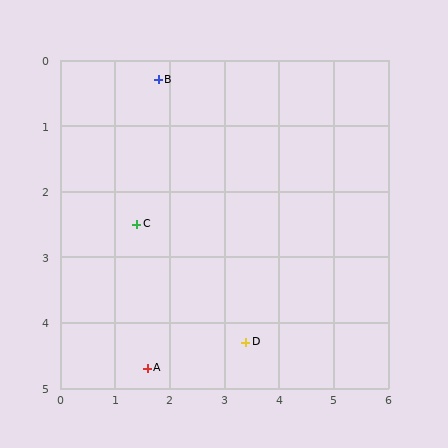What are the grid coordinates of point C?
Point C is at approximately (1.4, 2.5).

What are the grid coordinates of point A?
Point A is at approximately (1.6, 4.7).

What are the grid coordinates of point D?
Point D is at approximately (3.4, 4.3).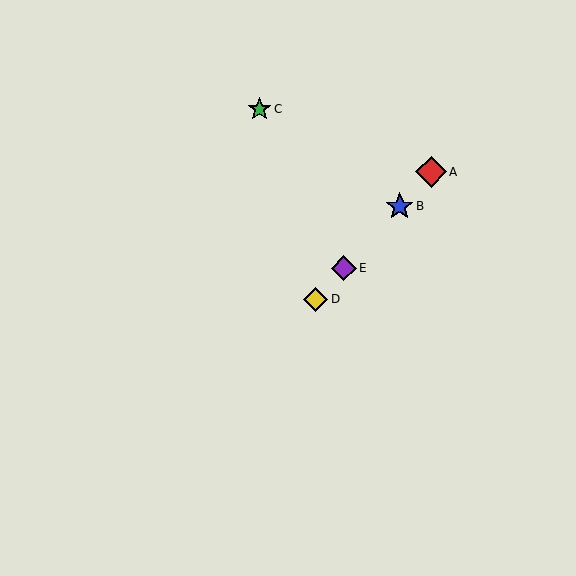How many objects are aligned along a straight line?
4 objects (A, B, D, E) are aligned along a straight line.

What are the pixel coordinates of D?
Object D is at (316, 299).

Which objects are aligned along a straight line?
Objects A, B, D, E are aligned along a straight line.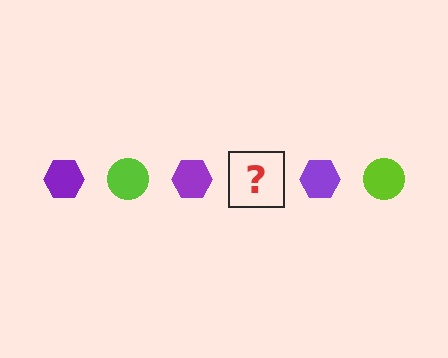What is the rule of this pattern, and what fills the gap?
The rule is that the pattern alternates between purple hexagon and lime circle. The gap should be filled with a lime circle.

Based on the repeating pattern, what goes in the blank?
The blank should be a lime circle.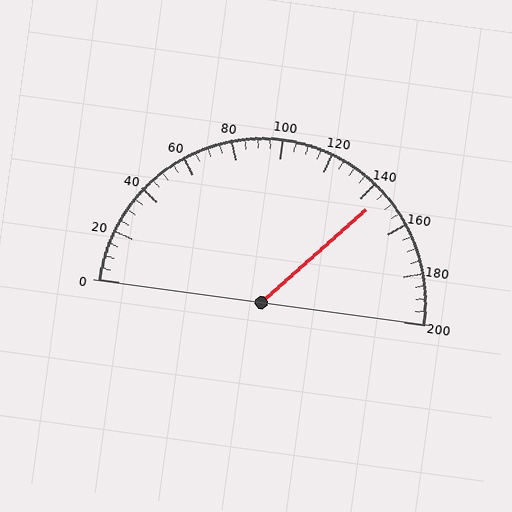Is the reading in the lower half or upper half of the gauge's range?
The reading is in the upper half of the range (0 to 200).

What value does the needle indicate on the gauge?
The needle indicates approximately 145.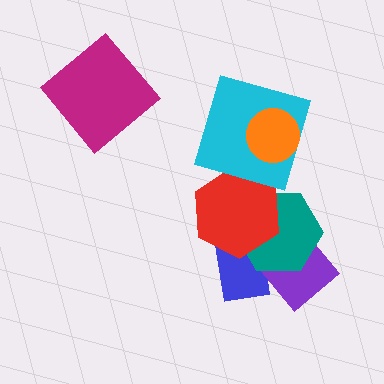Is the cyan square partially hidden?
Yes, it is partially covered by another shape.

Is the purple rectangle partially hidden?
Yes, it is partially covered by another shape.